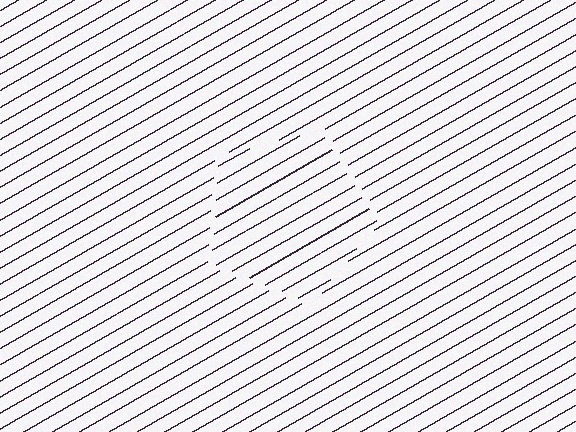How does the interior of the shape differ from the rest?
The interior of the shape contains the same grating, shifted by half a period — the contour is defined by the phase discontinuity where line-ends from the inner and outer gratings abut.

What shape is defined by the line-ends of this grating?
An illusory pentagon. The interior of the shape contains the same grating, shifted by half a period — the contour is defined by the phase discontinuity where line-ends from the inner and outer gratings abut.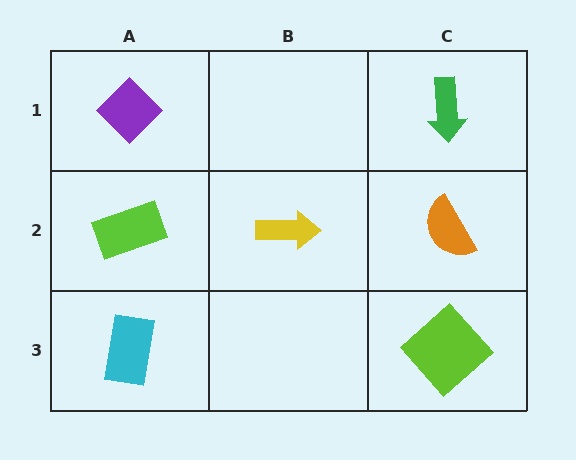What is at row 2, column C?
An orange semicircle.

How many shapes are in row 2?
3 shapes.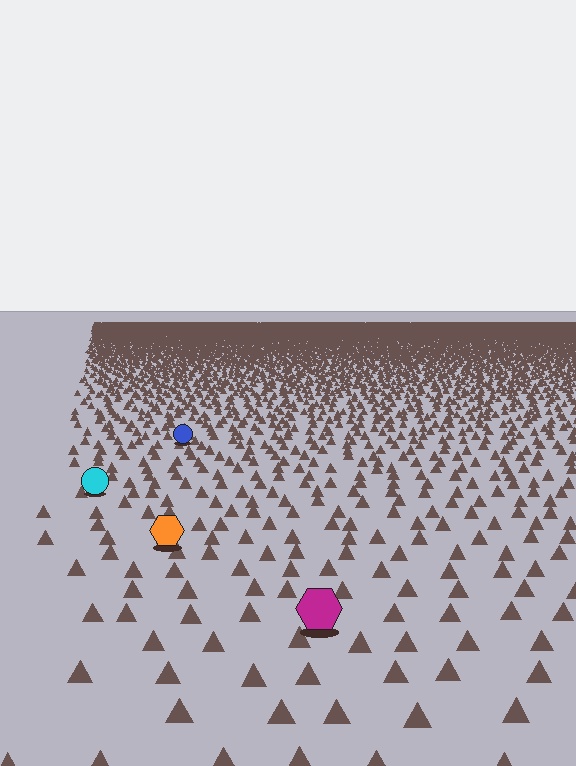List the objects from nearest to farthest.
From nearest to farthest: the magenta hexagon, the orange hexagon, the cyan circle, the blue circle.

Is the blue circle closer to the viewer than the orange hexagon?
No. The orange hexagon is closer — you can tell from the texture gradient: the ground texture is coarser near it.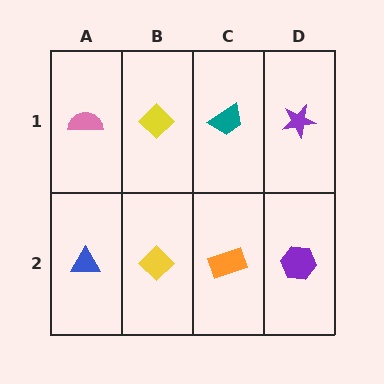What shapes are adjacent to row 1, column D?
A purple hexagon (row 2, column D), a teal trapezoid (row 1, column C).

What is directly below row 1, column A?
A blue triangle.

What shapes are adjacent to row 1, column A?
A blue triangle (row 2, column A), a yellow diamond (row 1, column B).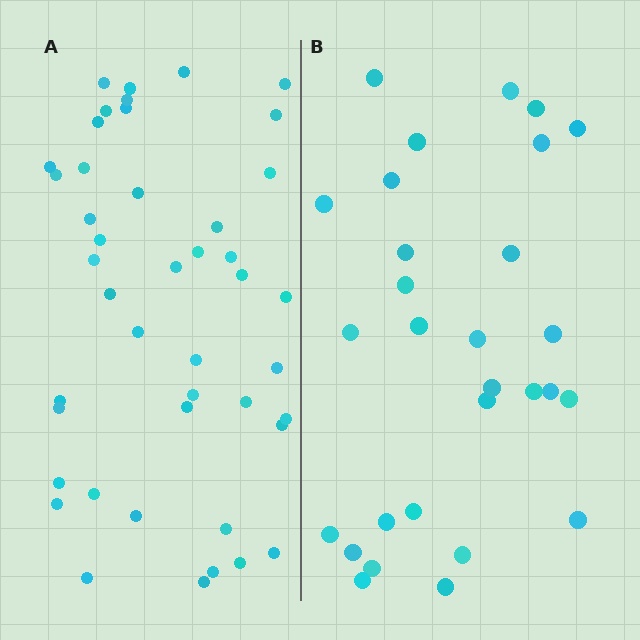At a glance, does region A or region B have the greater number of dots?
Region A (the left region) has more dots.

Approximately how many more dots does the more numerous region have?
Region A has approximately 15 more dots than region B.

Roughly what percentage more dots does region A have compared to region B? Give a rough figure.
About 50% more.